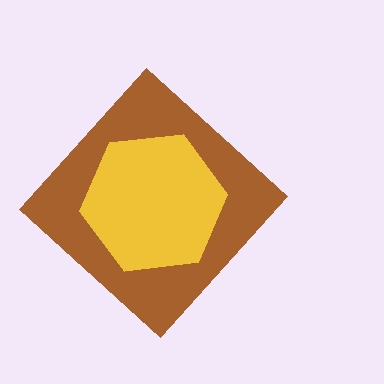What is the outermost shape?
The brown diamond.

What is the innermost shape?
The yellow hexagon.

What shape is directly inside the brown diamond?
The yellow hexagon.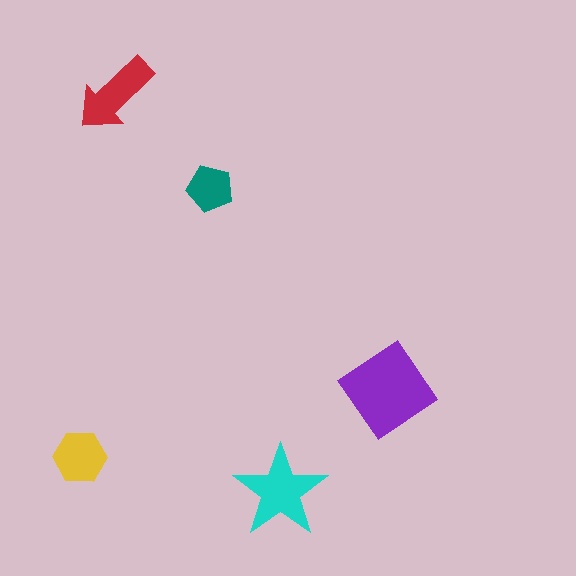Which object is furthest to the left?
The yellow hexagon is leftmost.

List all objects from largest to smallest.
The purple diamond, the cyan star, the red arrow, the yellow hexagon, the teal pentagon.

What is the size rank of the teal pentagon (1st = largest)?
5th.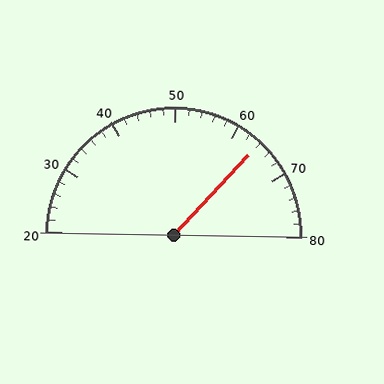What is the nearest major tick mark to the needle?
The nearest major tick mark is 60.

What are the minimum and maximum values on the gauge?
The gauge ranges from 20 to 80.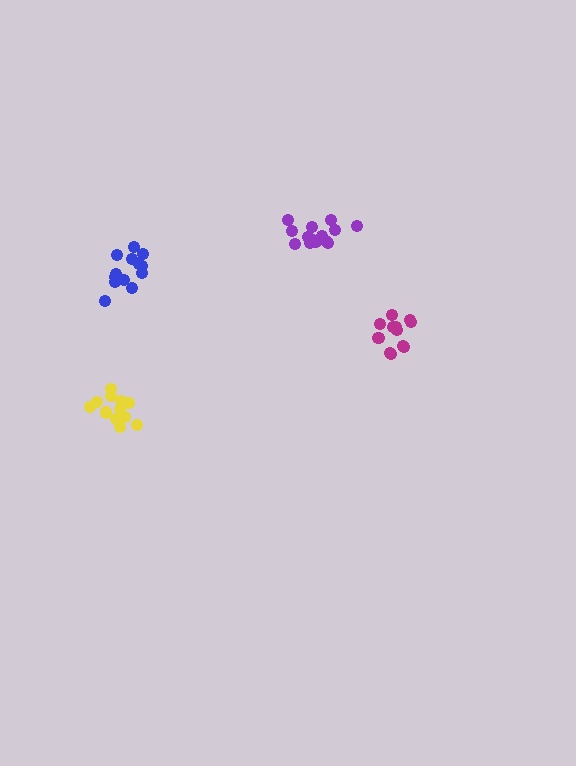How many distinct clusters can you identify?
There are 4 distinct clusters.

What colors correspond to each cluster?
The clusters are colored: yellow, magenta, blue, purple.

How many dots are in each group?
Group 1: 12 dots, Group 2: 12 dots, Group 3: 13 dots, Group 4: 14 dots (51 total).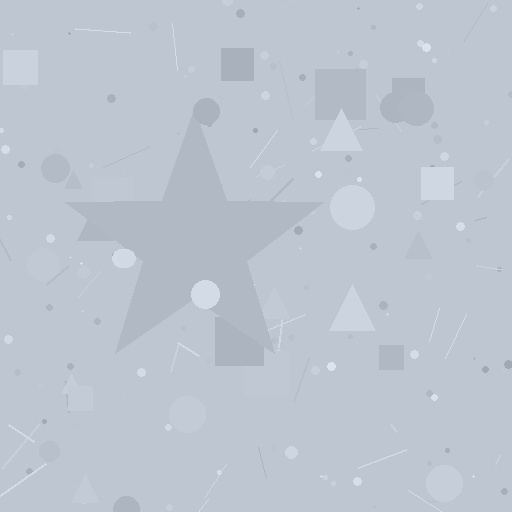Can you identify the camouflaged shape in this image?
The camouflaged shape is a star.